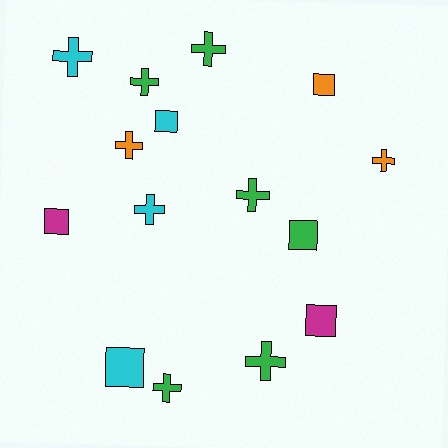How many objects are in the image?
There are 15 objects.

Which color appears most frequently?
Green, with 6 objects.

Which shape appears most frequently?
Cross, with 9 objects.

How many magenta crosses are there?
There are no magenta crosses.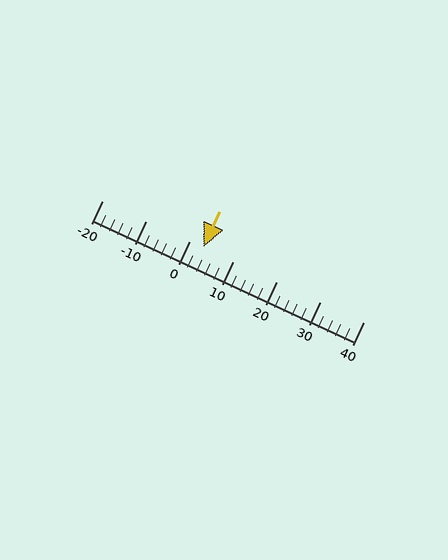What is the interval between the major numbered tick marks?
The major tick marks are spaced 10 units apart.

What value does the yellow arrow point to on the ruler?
The yellow arrow points to approximately 3.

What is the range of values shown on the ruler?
The ruler shows values from -20 to 40.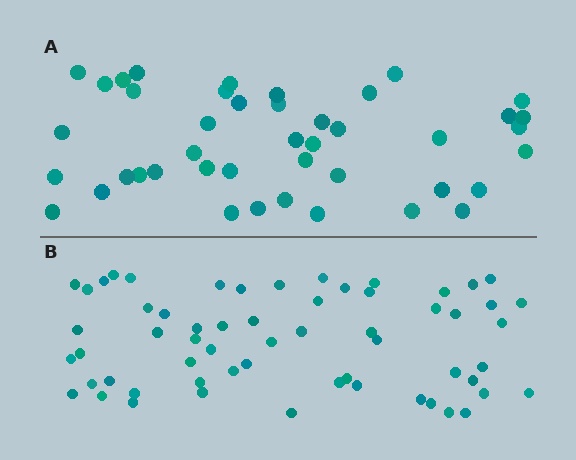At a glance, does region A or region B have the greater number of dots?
Region B (the bottom region) has more dots.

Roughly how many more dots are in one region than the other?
Region B has approximately 15 more dots than region A.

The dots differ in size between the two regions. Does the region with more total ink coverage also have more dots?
No. Region A has more total ink coverage because its dots are larger, but region B actually contains more individual dots. Total area can be misleading — the number of items is what matters here.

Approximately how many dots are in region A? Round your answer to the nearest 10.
About 40 dots. (The exact count is 43, which rounds to 40.)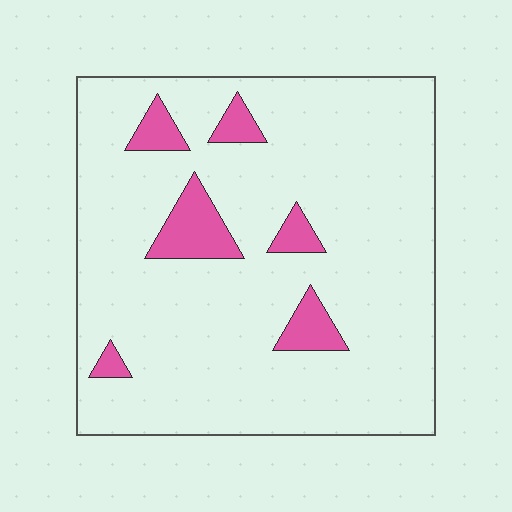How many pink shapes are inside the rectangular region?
6.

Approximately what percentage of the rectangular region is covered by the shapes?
Approximately 10%.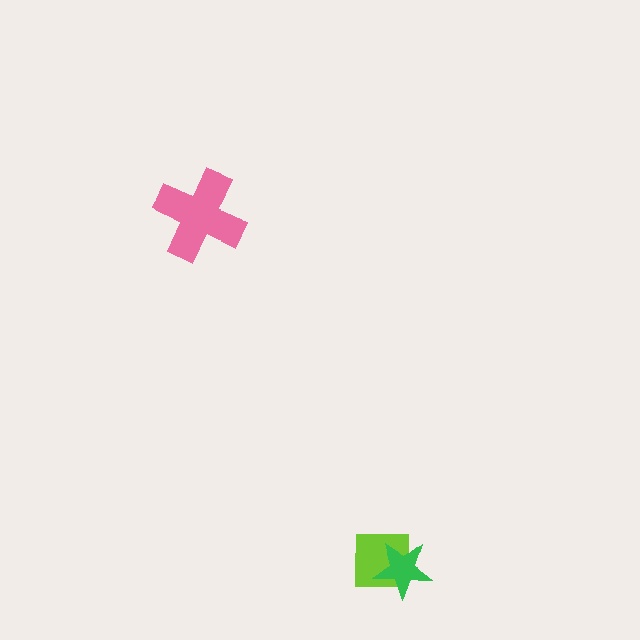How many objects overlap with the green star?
1 object overlaps with the green star.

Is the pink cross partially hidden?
No, no other shape covers it.